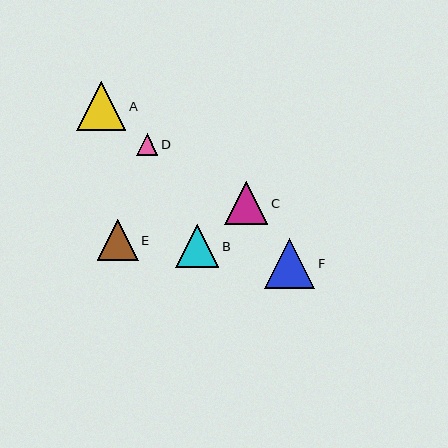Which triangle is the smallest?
Triangle D is the smallest with a size of approximately 21 pixels.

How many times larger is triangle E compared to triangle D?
Triangle E is approximately 2.0 times the size of triangle D.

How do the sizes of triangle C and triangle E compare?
Triangle C and triangle E are approximately the same size.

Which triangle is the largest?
Triangle F is the largest with a size of approximately 51 pixels.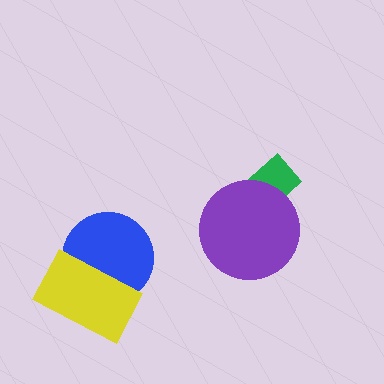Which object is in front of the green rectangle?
The purple circle is in front of the green rectangle.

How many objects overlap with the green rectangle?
1 object overlaps with the green rectangle.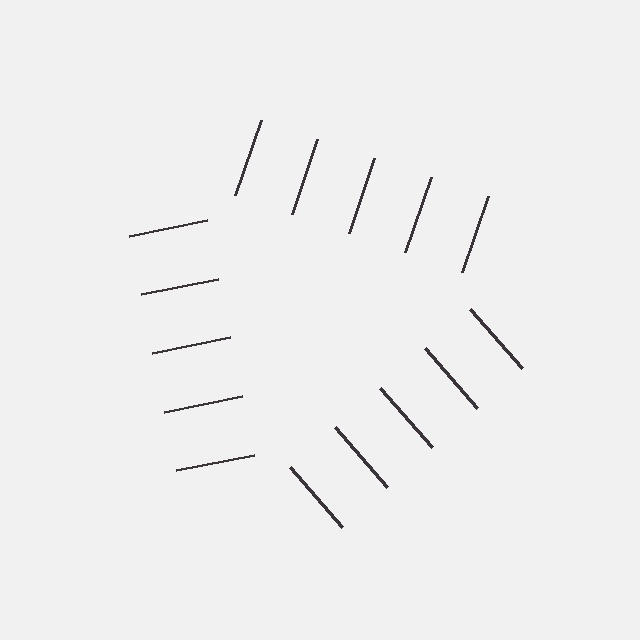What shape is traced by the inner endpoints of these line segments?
An illusory triangle — the line segments terminate on its edges but no continuous stroke is drawn.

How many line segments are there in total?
15 — 5 along each of the 3 edges.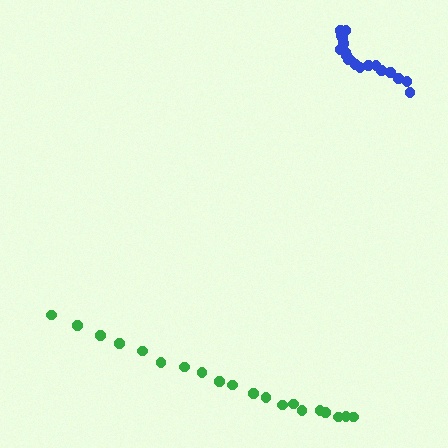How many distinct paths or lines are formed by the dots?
There are 2 distinct paths.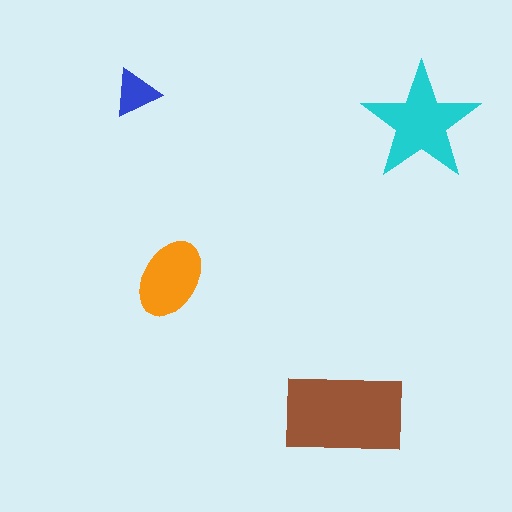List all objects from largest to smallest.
The brown rectangle, the cyan star, the orange ellipse, the blue triangle.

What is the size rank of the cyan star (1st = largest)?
2nd.